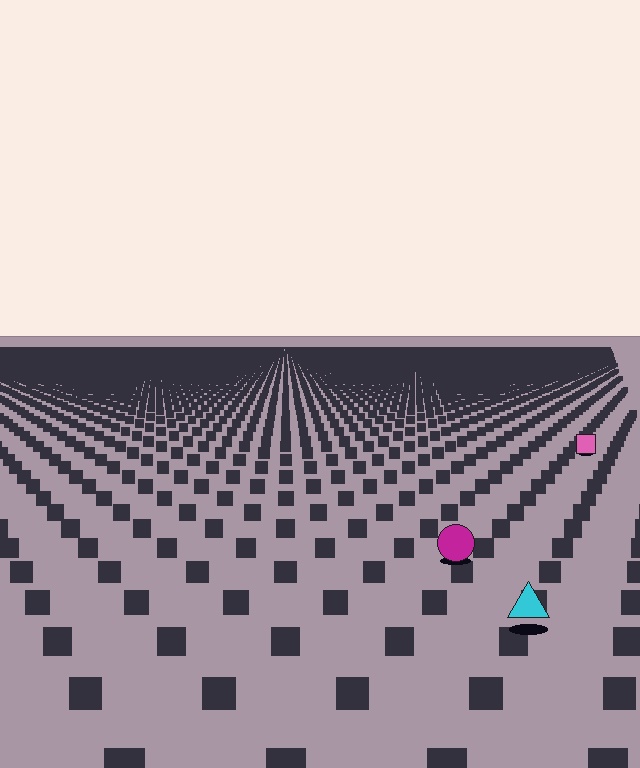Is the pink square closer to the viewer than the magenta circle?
No. The magenta circle is closer — you can tell from the texture gradient: the ground texture is coarser near it.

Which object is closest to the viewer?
The cyan triangle is closest. The texture marks near it are larger and more spread out.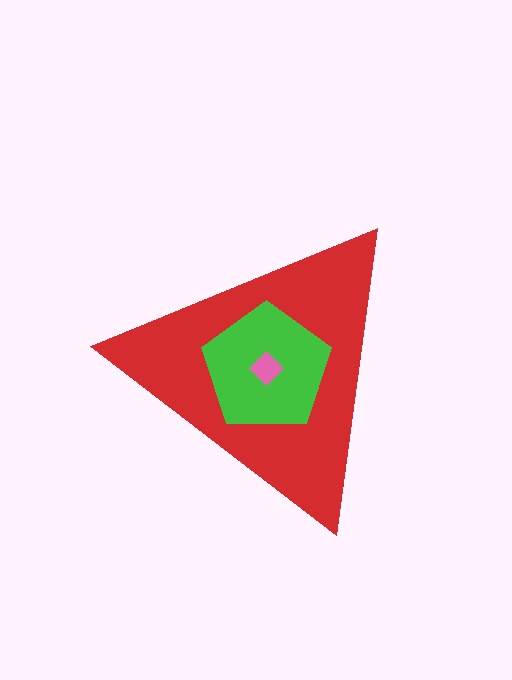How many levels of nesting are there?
3.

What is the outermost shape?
The red triangle.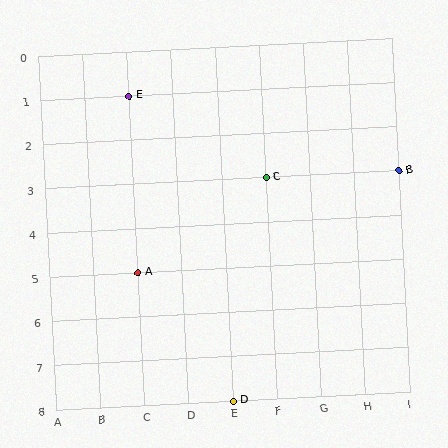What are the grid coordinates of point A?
Point A is at grid coordinates (C, 5).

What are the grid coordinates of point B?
Point B is at grid coordinates (I, 3).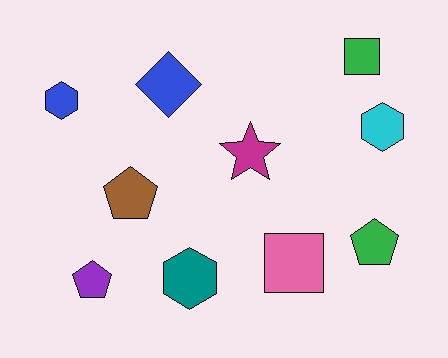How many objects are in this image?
There are 10 objects.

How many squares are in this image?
There are 2 squares.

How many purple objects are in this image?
There is 1 purple object.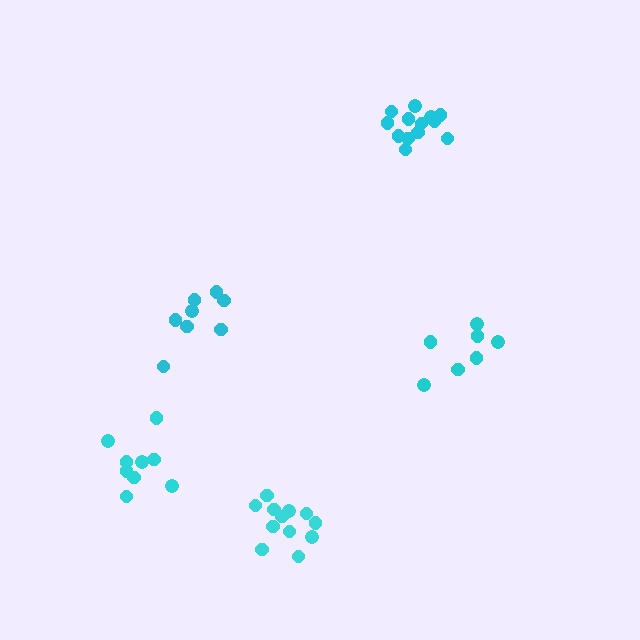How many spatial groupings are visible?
There are 5 spatial groupings.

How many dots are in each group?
Group 1: 9 dots, Group 2: 8 dots, Group 3: 12 dots, Group 4: 13 dots, Group 5: 7 dots (49 total).